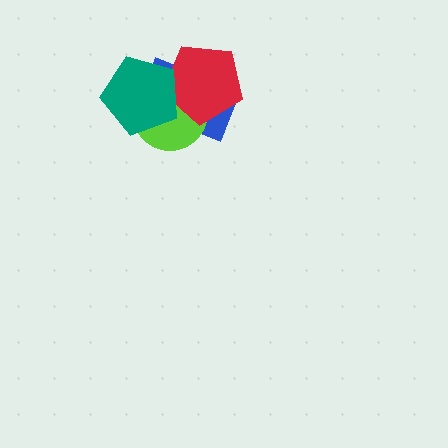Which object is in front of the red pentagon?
The teal pentagon is in front of the red pentagon.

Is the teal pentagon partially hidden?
No, no other shape covers it.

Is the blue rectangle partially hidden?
Yes, it is partially covered by another shape.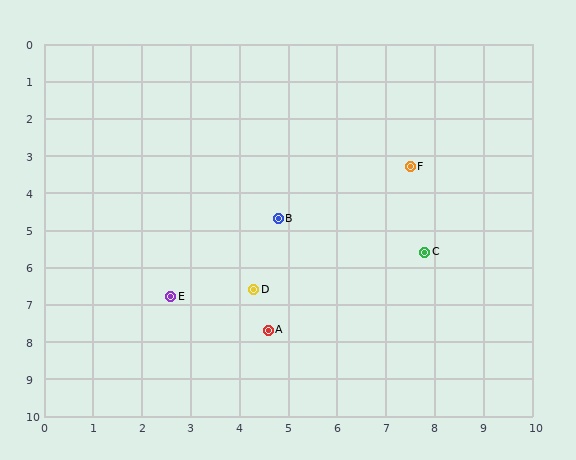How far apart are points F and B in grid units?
Points F and B are about 3.0 grid units apart.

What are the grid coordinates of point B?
Point B is at approximately (4.8, 4.7).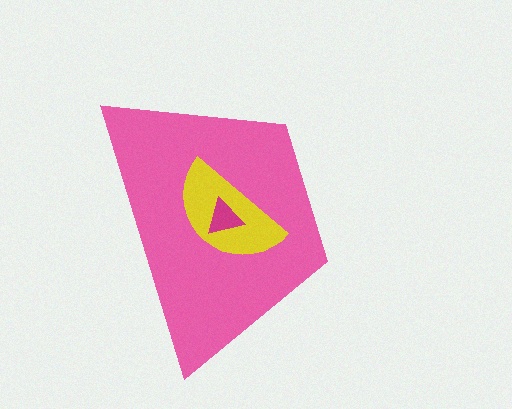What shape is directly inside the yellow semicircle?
The magenta triangle.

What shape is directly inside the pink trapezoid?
The yellow semicircle.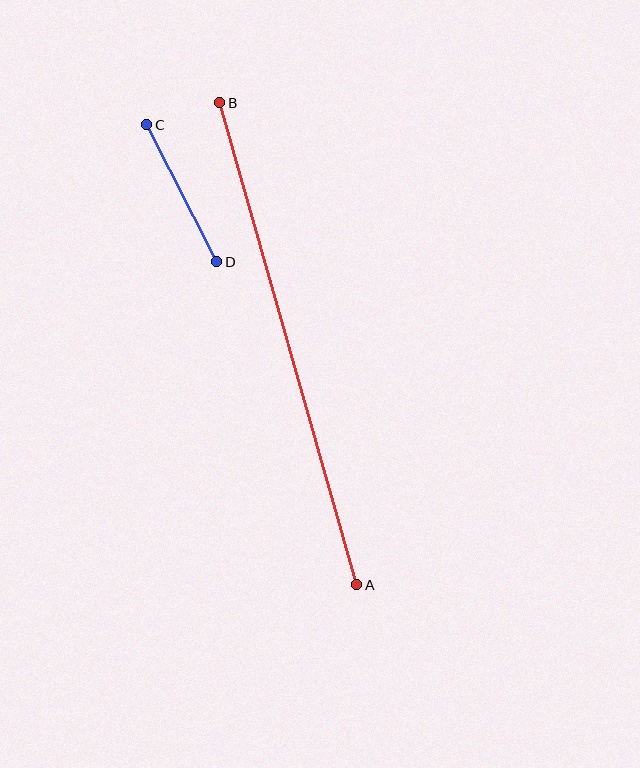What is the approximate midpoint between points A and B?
The midpoint is at approximately (288, 344) pixels.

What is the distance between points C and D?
The distance is approximately 154 pixels.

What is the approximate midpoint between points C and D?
The midpoint is at approximately (182, 193) pixels.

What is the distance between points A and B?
The distance is approximately 501 pixels.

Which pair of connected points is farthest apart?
Points A and B are farthest apart.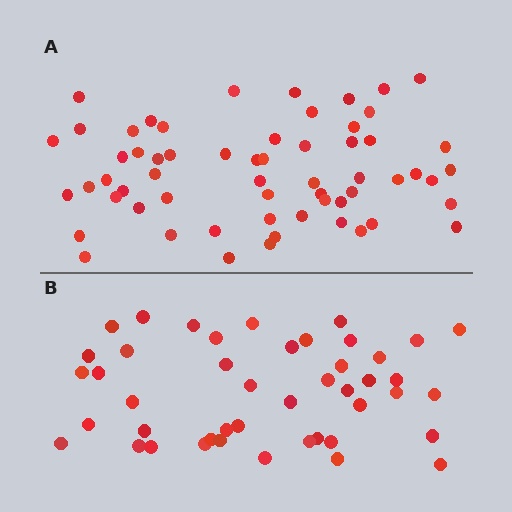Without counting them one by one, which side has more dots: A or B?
Region A (the top region) has more dots.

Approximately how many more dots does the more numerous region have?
Region A has approximately 15 more dots than region B.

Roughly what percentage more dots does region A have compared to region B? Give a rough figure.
About 35% more.